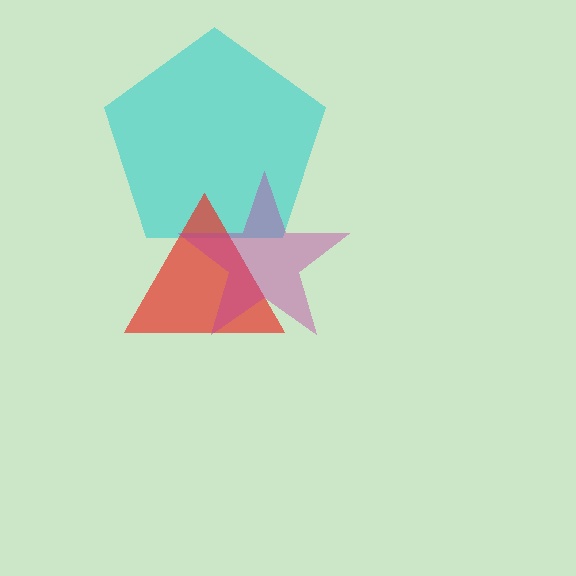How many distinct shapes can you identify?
There are 3 distinct shapes: a cyan pentagon, a red triangle, a magenta star.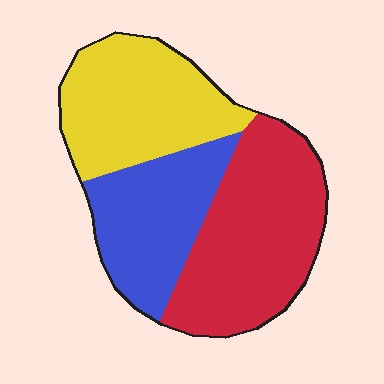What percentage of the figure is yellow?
Yellow covers about 30% of the figure.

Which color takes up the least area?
Blue, at roughly 25%.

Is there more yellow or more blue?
Yellow.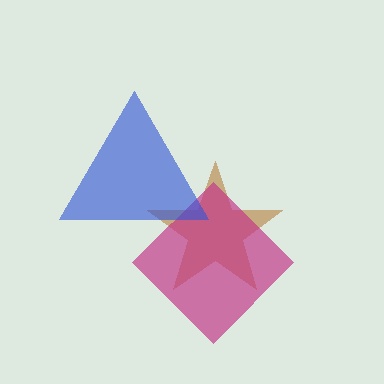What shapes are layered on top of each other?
The layered shapes are: a brown star, a magenta diamond, a blue triangle.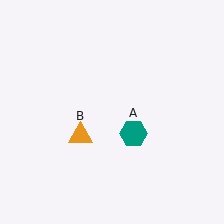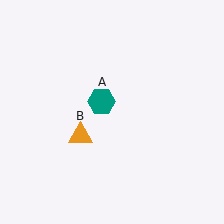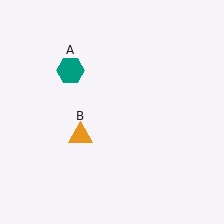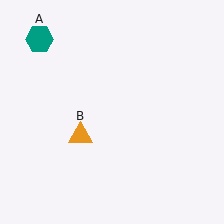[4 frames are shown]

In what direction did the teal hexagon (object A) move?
The teal hexagon (object A) moved up and to the left.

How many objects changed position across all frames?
1 object changed position: teal hexagon (object A).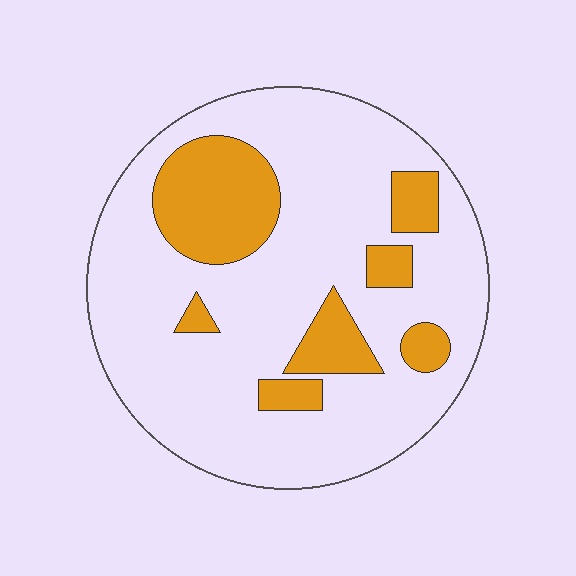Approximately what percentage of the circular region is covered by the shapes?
Approximately 20%.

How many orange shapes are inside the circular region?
7.